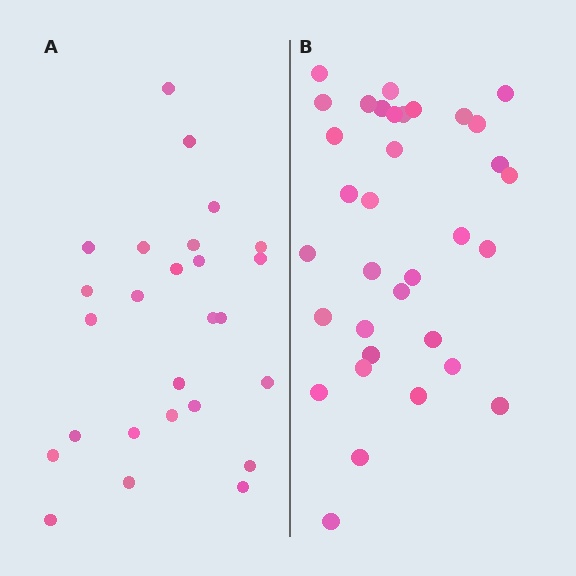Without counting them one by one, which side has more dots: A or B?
Region B (the right region) has more dots.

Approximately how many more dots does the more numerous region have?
Region B has roughly 8 or so more dots than region A.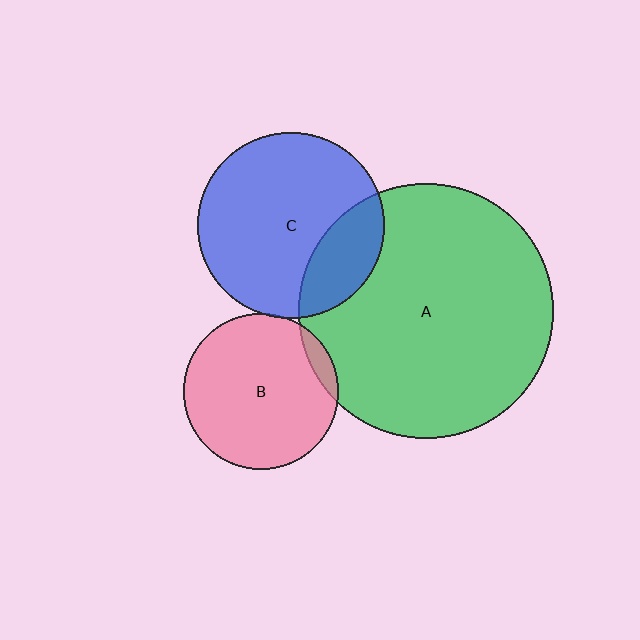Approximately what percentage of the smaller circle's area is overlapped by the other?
Approximately 25%.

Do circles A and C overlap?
Yes.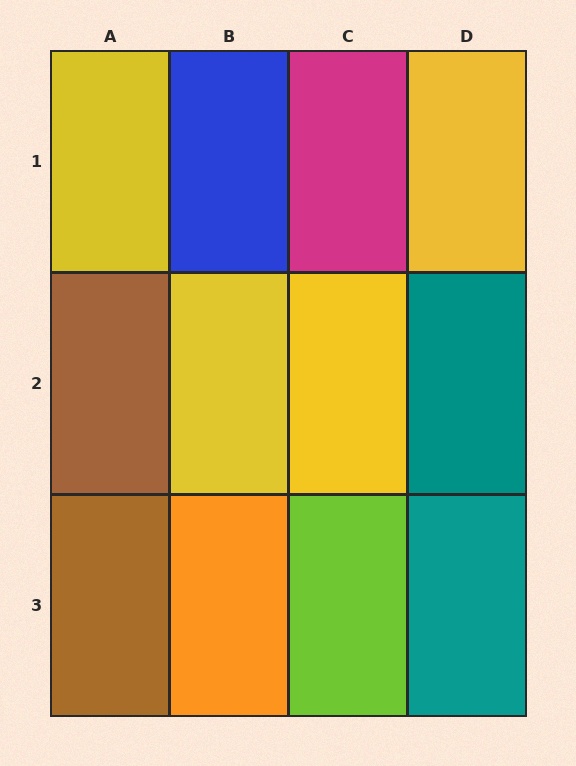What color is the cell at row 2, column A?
Brown.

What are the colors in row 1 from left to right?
Yellow, blue, magenta, yellow.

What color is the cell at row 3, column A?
Brown.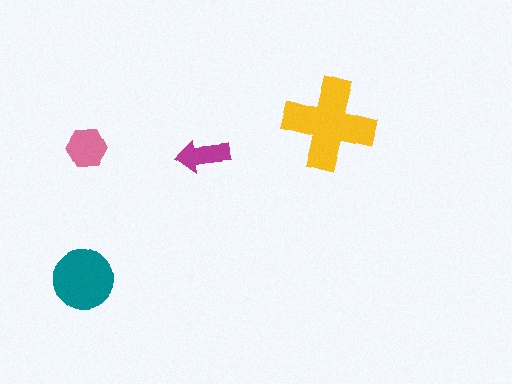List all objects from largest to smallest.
The yellow cross, the teal circle, the pink hexagon, the magenta arrow.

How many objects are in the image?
There are 4 objects in the image.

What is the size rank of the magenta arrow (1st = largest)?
4th.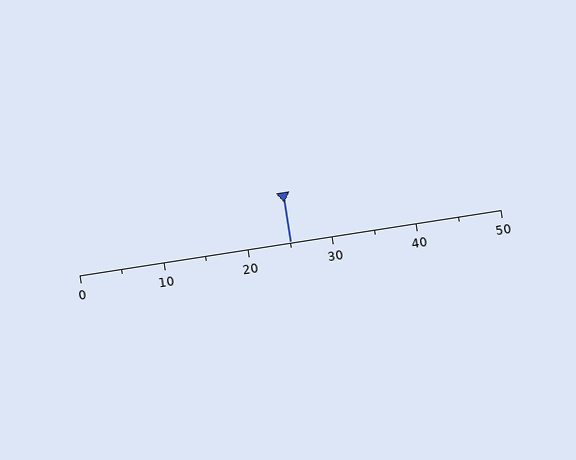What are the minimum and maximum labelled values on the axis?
The axis runs from 0 to 50.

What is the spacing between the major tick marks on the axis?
The major ticks are spaced 10 apart.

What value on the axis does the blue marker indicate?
The marker indicates approximately 25.